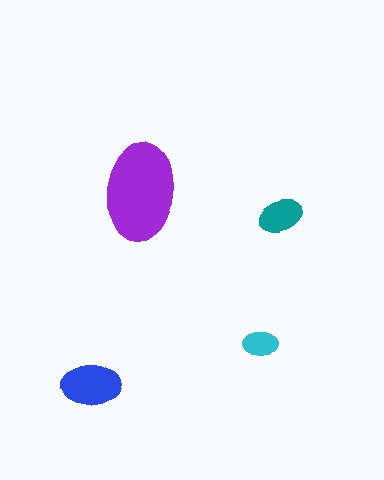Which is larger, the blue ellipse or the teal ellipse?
The blue one.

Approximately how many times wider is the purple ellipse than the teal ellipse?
About 2 times wider.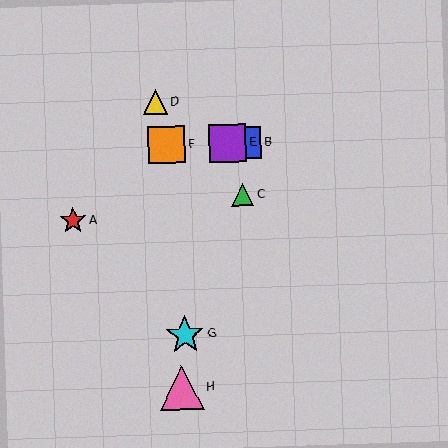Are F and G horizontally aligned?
No, F is at y≈145 and G is at y≈335.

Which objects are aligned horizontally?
Objects B, E, F are aligned horizontally.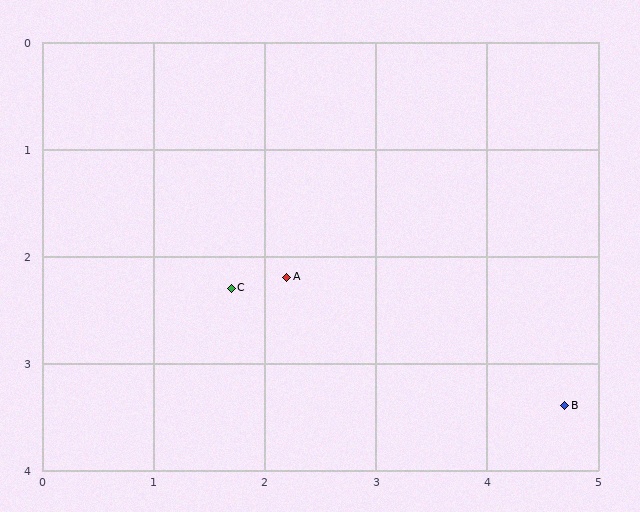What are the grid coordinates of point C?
Point C is at approximately (1.7, 2.3).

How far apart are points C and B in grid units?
Points C and B are about 3.2 grid units apart.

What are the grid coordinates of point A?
Point A is at approximately (2.2, 2.2).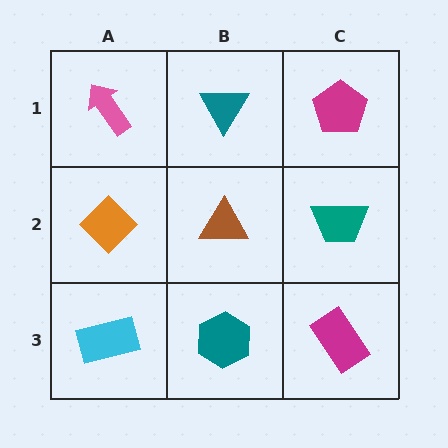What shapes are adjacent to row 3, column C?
A teal trapezoid (row 2, column C), a teal hexagon (row 3, column B).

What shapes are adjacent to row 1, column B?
A brown triangle (row 2, column B), a pink arrow (row 1, column A), a magenta pentagon (row 1, column C).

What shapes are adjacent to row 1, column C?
A teal trapezoid (row 2, column C), a teal triangle (row 1, column B).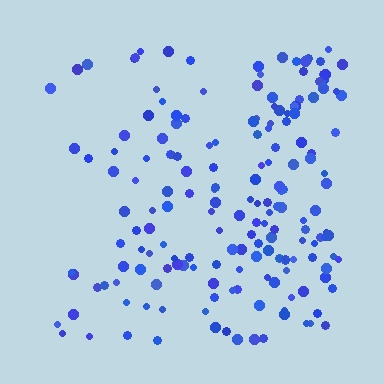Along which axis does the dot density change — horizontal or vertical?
Horizontal.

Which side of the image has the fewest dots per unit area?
The left.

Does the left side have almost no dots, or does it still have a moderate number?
Still a moderate number, just noticeably fewer than the right.